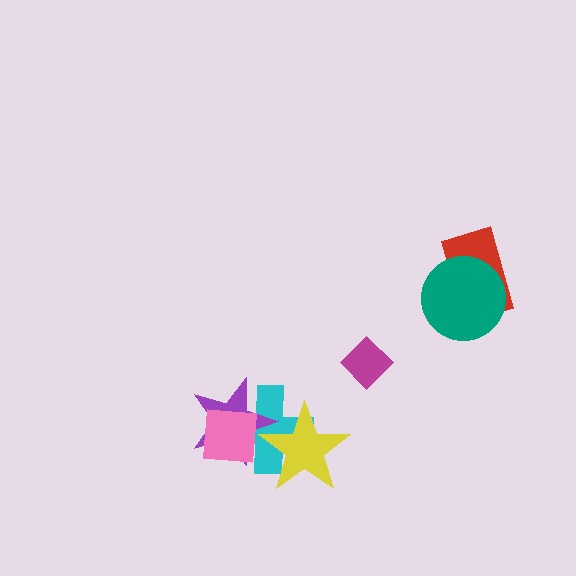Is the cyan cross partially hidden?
Yes, it is partially covered by another shape.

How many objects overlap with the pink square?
2 objects overlap with the pink square.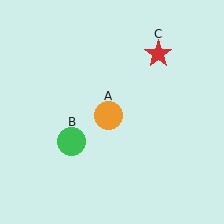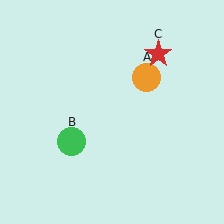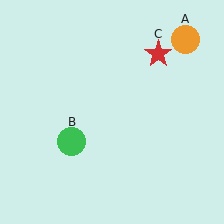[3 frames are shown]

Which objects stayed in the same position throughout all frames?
Green circle (object B) and red star (object C) remained stationary.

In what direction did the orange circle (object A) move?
The orange circle (object A) moved up and to the right.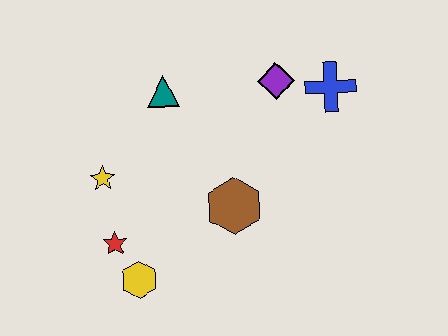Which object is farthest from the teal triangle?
The yellow hexagon is farthest from the teal triangle.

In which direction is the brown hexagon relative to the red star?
The brown hexagon is to the right of the red star.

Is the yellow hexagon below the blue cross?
Yes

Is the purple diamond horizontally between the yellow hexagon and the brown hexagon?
No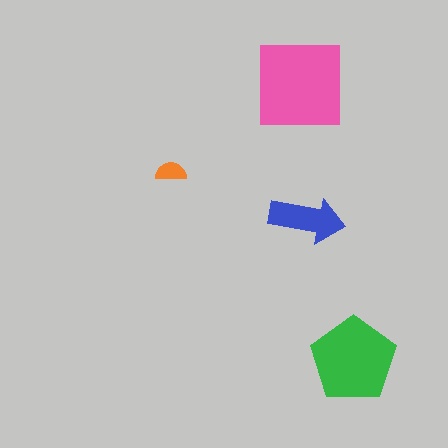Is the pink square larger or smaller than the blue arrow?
Larger.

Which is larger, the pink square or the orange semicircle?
The pink square.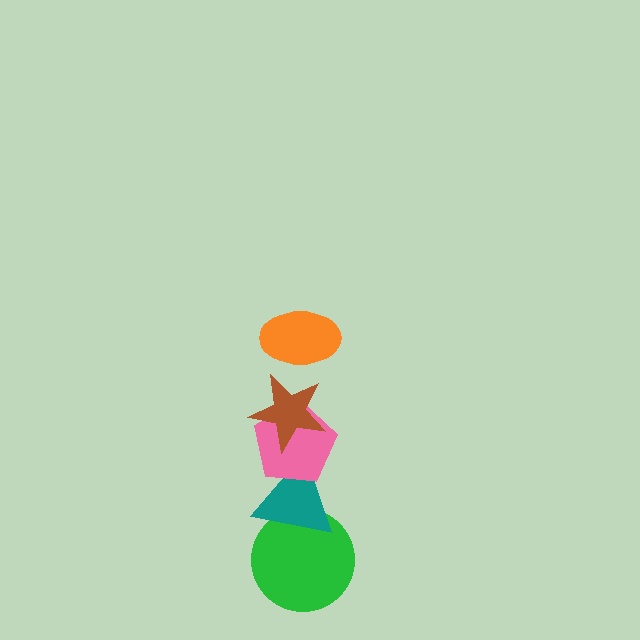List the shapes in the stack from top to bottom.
From top to bottom: the orange ellipse, the brown star, the pink pentagon, the teal triangle, the green circle.